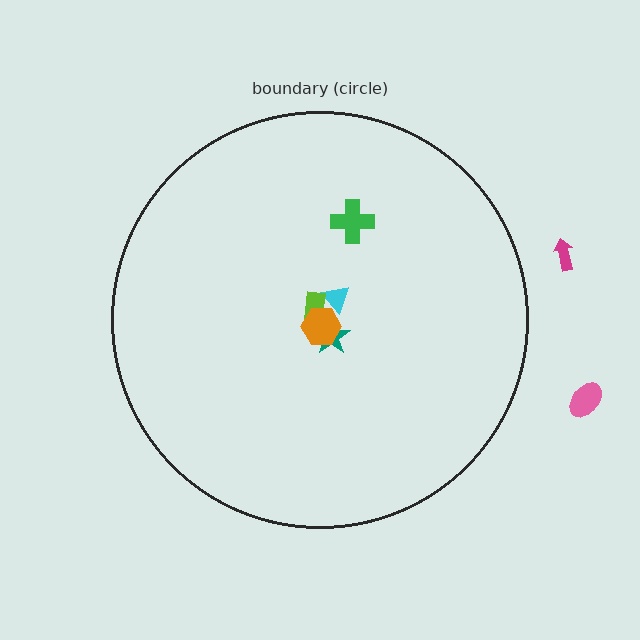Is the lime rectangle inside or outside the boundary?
Inside.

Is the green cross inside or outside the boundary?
Inside.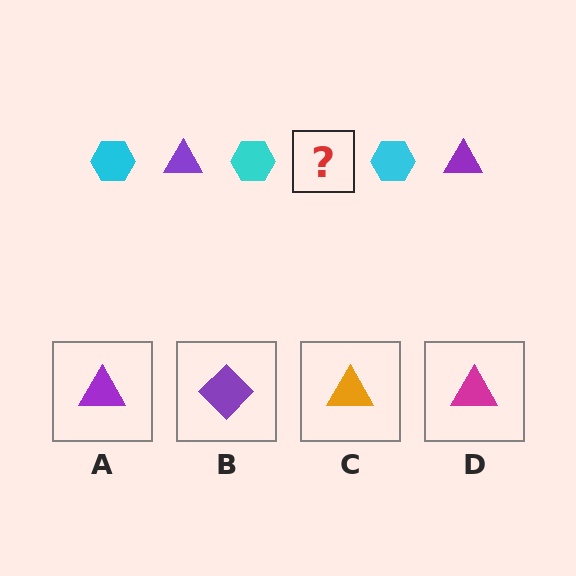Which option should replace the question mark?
Option A.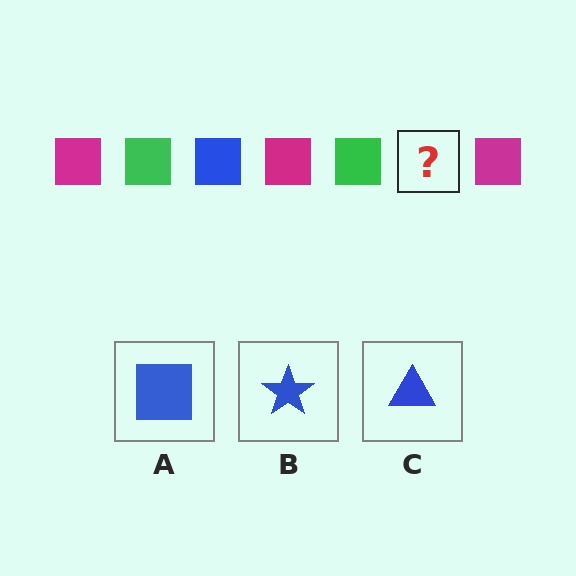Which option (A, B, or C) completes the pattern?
A.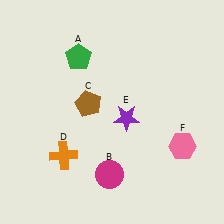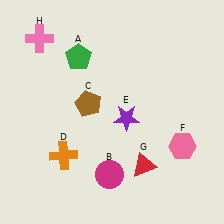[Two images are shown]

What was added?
A red triangle (G), a pink cross (H) were added in Image 2.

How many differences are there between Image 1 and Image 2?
There are 2 differences between the two images.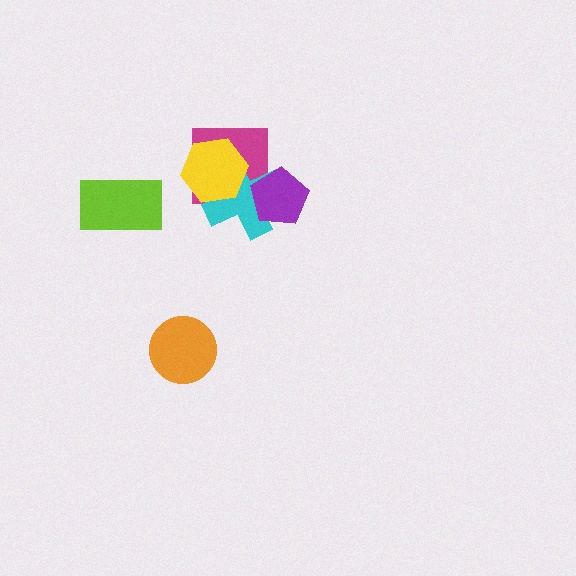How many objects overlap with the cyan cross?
3 objects overlap with the cyan cross.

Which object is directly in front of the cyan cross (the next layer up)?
The purple pentagon is directly in front of the cyan cross.